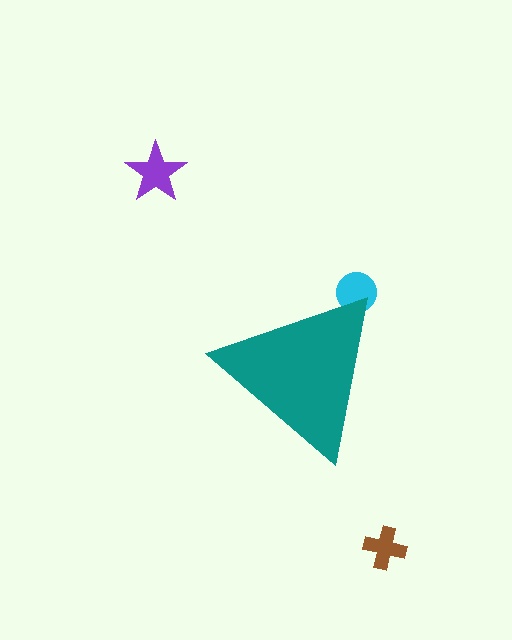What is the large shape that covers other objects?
A teal triangle.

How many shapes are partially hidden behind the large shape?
1 shape is partially hidden.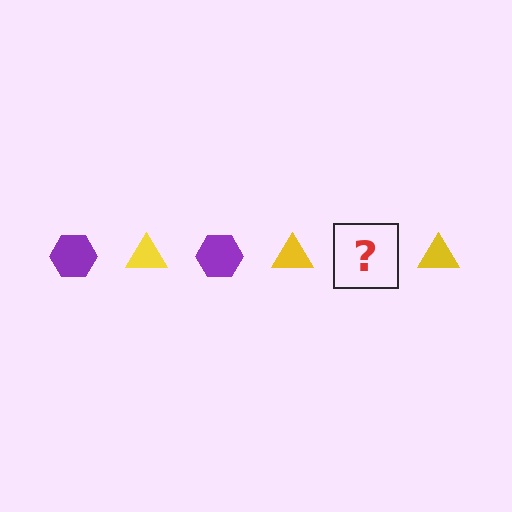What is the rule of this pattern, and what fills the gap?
The rule is that the pattern alternates between purple hexagon and yellow triangle. The gap should be filled with a purple hexagon.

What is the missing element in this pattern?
The missing element is a purple hexagon.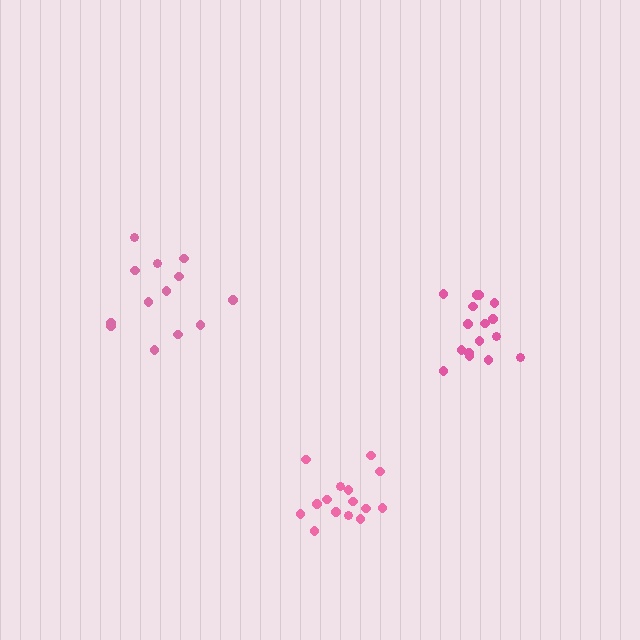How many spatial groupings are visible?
There are 3 spatial groupings.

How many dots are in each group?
Group 1: 16 dots, Group 2: 13 dots, Group 3: 16 dots (45 total).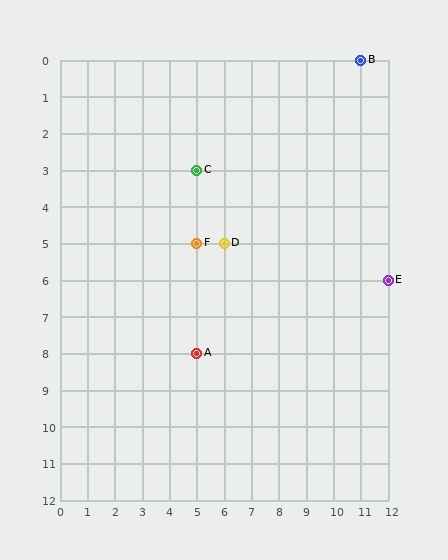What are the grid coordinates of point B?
Point B is at grid coordinates (11, 0).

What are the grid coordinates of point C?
Point C is at grid coordinates (5, 3).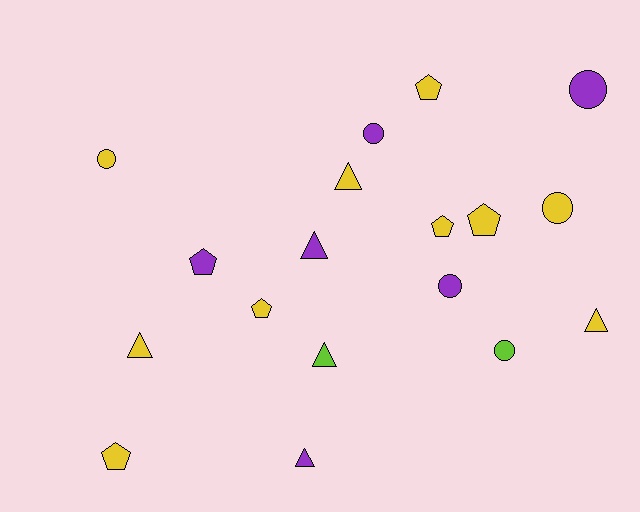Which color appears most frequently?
Yellow, with 10 objects.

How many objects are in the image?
There are 18 objects.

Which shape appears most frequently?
Pentagon, with 6 objects.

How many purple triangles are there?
There are 2 purple triangles.